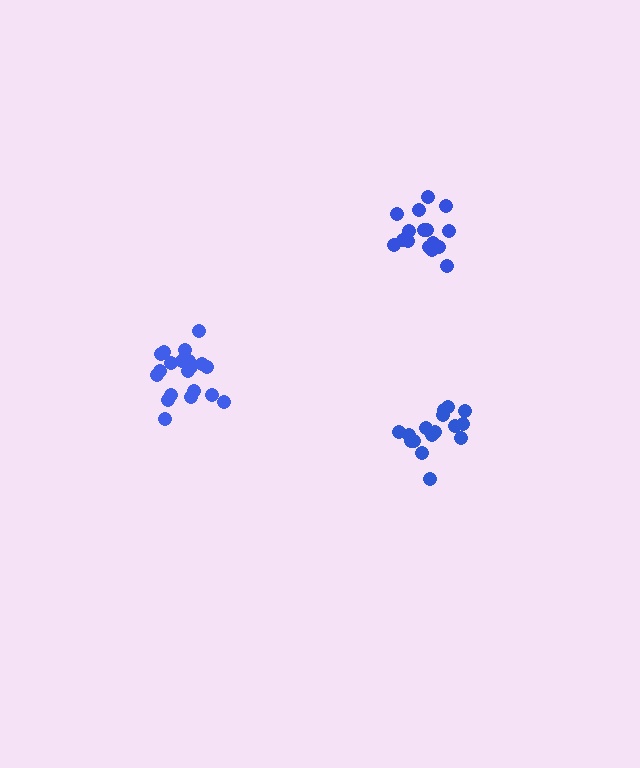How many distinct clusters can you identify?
There are 3 distinct clusters.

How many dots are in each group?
Group 1: 21 dots, Group 2: 16 dots, Group 3: 16 dots (53 total).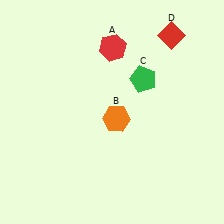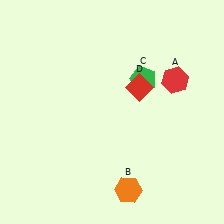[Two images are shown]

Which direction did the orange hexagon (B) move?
The orange hexagon (B) moved down.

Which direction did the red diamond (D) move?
The red diamond (D) moved down.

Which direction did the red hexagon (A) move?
The red hexagon (A) moved right.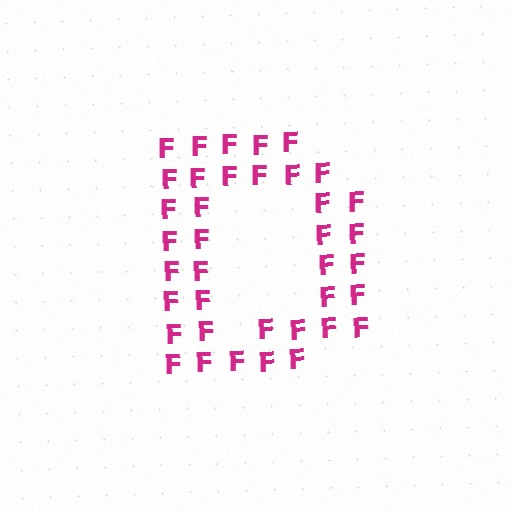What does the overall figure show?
The overall figure shows the letter D.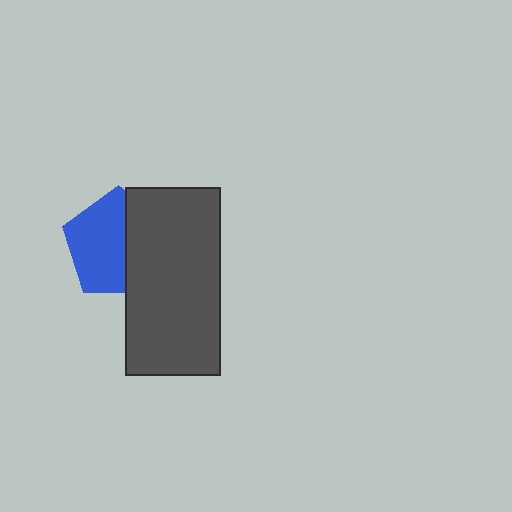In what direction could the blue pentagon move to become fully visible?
The blue pentagon could move left. That would shift it out from behind the dark gray rectangle entirely.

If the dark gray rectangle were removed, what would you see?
You would see the complete blue pentagon.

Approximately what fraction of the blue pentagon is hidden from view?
Roughly 41% of the blue pentagon is hidden behind the dark gray rectangle.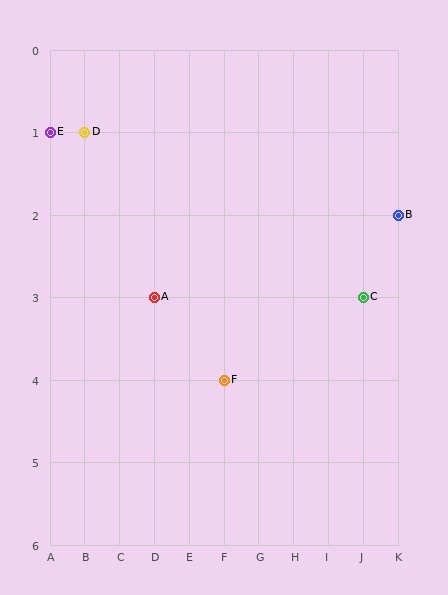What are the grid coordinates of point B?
Point B is at grid coordinates (K, 2).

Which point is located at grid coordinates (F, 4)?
Point F is at (F, 4).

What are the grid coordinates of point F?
Point F is at grid coordinates (F, 4).